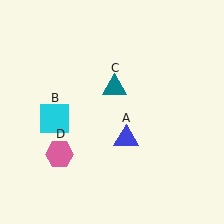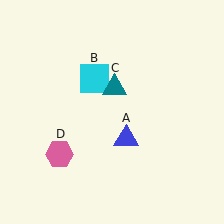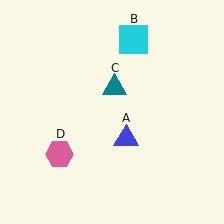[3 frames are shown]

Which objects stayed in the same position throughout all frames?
Blue triangle (object A) and teal triangle (object C) and pink hexagon (object D) remained stationary.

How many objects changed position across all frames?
1 object changed position: cyan square (object B).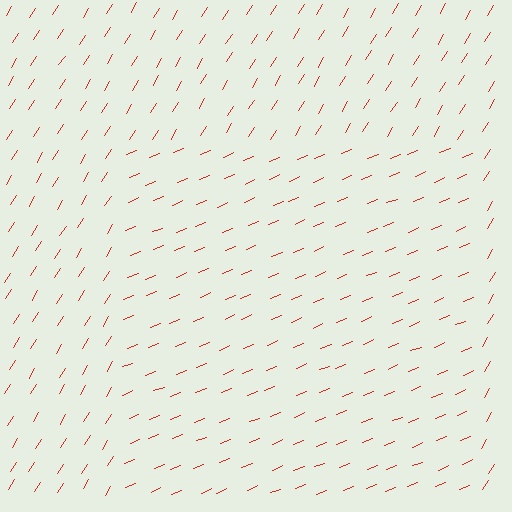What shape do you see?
I see a rectangle.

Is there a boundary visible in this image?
Yes, there is a texture boundary formed by a change in line orientation.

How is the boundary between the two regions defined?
The boundary is defined purely by a change in line orientation (approximately 36 degrees difference). All lines are the same color and thickness.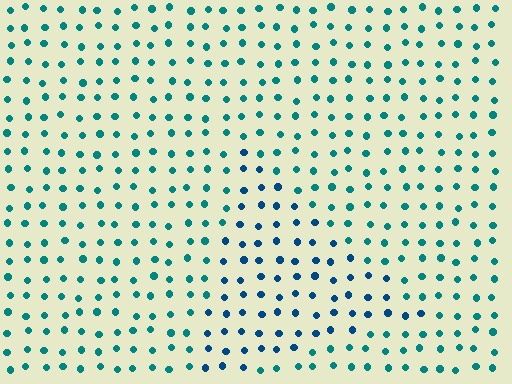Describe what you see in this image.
The image is filled with small teal elements in a uniform arrangement. A triangle-shaped region is visible where the elements are tinted to a slightly different hue, forming a subtle color boundary.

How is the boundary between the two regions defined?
The boundary is defined purely by a slight shift in hue (about 31 degrees). Spacing, size, and orientation are identical on both sides.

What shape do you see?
I see a triangle.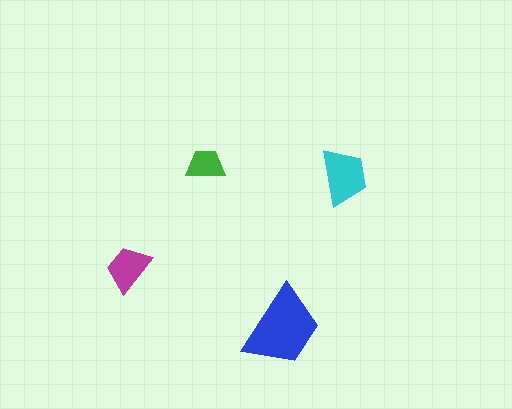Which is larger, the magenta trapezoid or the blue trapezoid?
The blue one.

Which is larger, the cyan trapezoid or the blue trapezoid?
The blue one.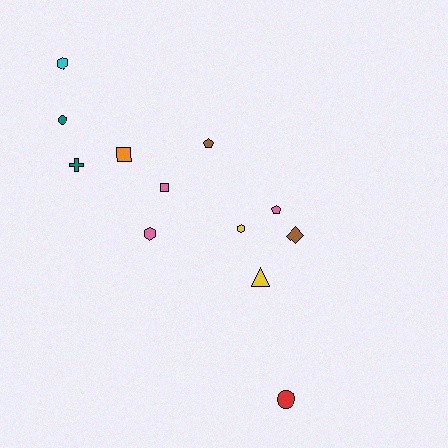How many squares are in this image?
There are 2 squares.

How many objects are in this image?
There are 12 objects.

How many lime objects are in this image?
There are no lime objects.